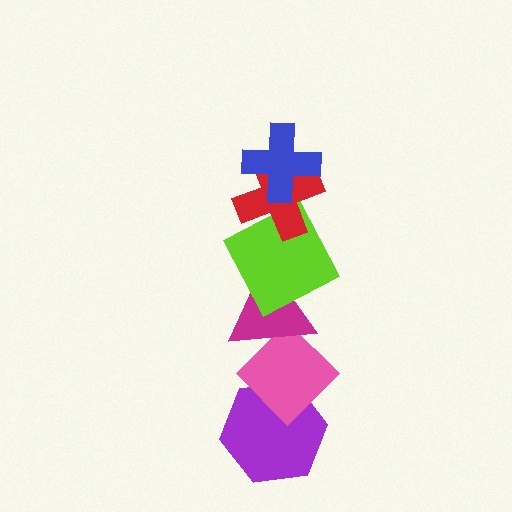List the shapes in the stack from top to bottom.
From top to bottom: the blue cross, the red cross, the lime square, the magenta triangle, the pink diamond, the purple hexagon.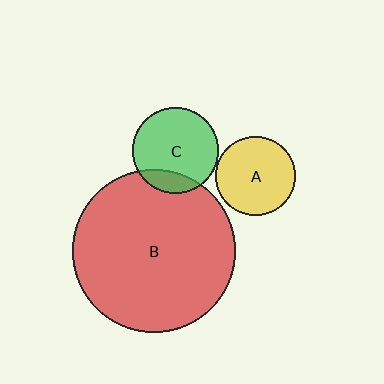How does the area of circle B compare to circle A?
Approximately 4.2 times.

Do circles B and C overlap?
Yes.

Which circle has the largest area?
Circle B (red).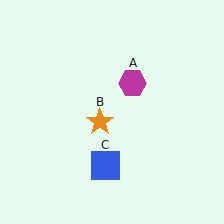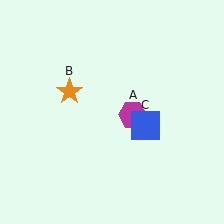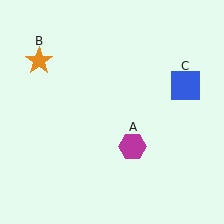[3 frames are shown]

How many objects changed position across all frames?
3 objects changed position: magenta hexagon (object A), orange star (object B), blue square (object C).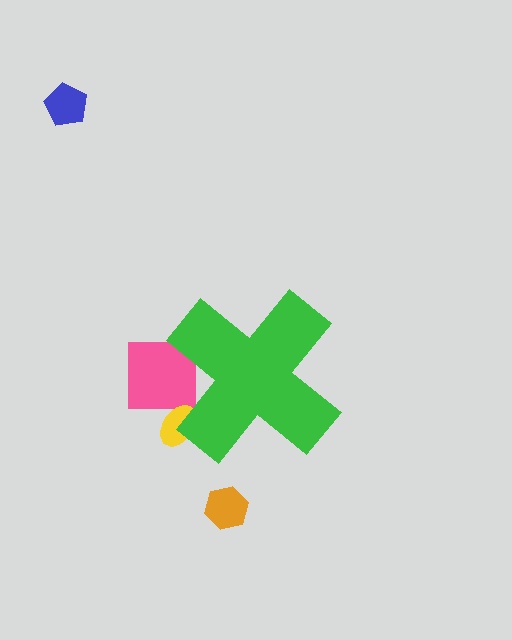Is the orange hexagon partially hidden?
No, the orange hexagon is fully visible.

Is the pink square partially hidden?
Yes, the pink square is partially hidden behind the green cross.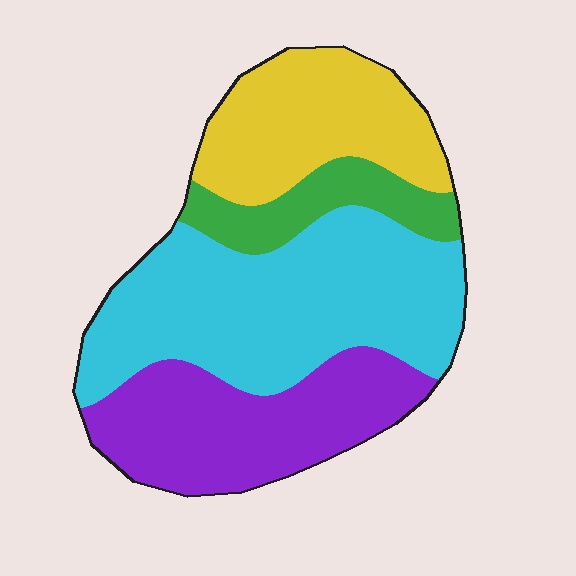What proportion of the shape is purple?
Purple takes up about one quarter (1/4) of the shape.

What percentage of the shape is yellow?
Yellow takes up about one fifth (1/5) of the shape.